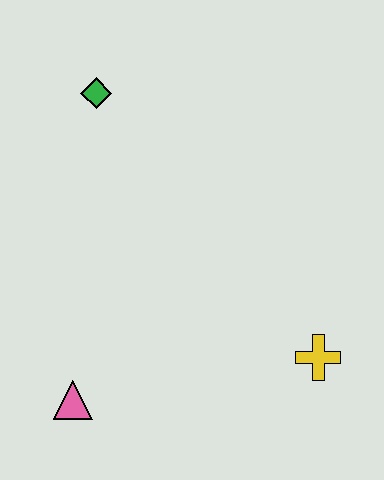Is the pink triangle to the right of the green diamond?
No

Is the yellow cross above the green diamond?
No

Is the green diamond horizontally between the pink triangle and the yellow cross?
Yes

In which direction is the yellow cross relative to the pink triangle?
The yellow cross is to the right of the pink triangle.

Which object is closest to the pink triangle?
The yellow cross is closest to the pink triangle.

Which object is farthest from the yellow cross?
The green diamond is farthest from the yellow cross.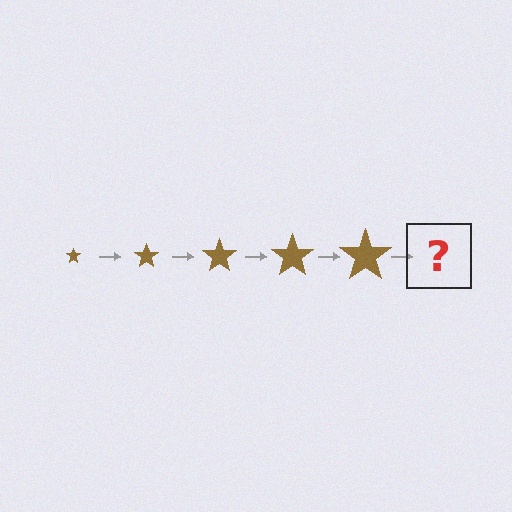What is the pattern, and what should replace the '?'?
The pattern is that the star gets progressively larger each step. The '?' should be a brown star, larger than the previous one.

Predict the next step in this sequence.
The next step is a brown star, larger than the previous one.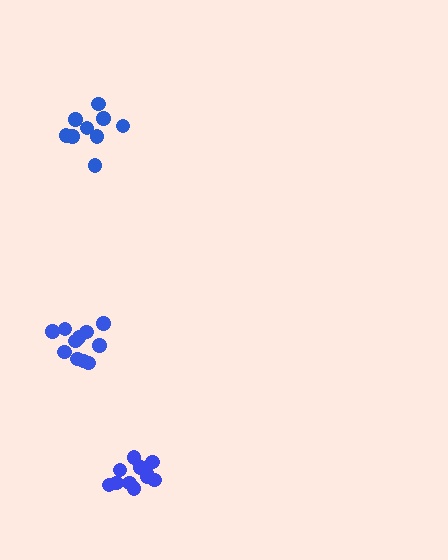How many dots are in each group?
Group 1: 11 dots, Group 2: 11 dots, Group 3: 9 dots (31 total).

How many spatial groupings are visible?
There are 3 spatial groupings.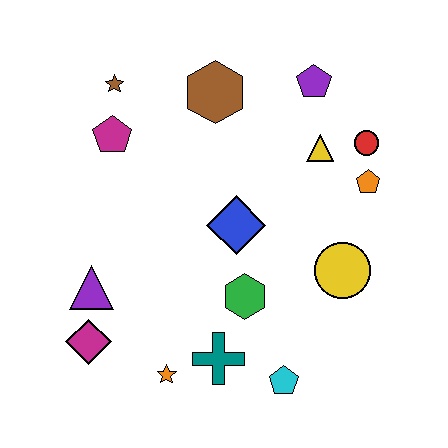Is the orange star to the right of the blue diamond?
No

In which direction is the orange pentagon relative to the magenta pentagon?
The orange pentagon is to the right of the magenta pentagon.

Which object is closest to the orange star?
The teal cross is closest to the orange star.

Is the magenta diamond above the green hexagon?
No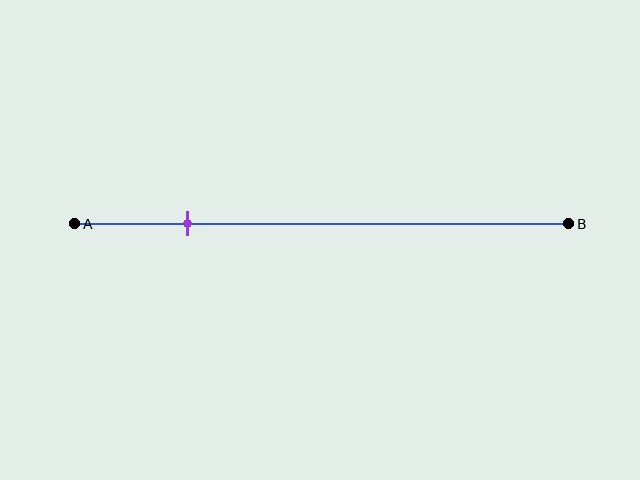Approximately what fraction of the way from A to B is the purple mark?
The purple mark is approximately 25% of the way from A to B.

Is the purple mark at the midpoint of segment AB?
No, the mark is at about 25% from A, not at the 50% midpoint.